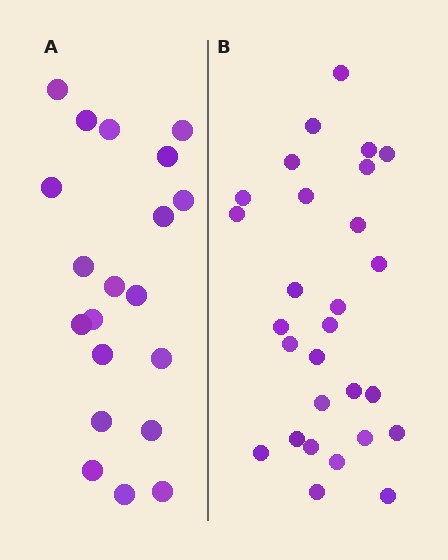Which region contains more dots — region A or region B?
Region B (the right region) has more dots.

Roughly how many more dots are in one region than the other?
Region B has roughly 8 or so more dots than region A.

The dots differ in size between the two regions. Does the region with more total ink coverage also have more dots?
No. Region A has more total ink coverage because its dots are larger, but region B actually contains more individual dots. Total area can be misleading — the number of items is what matters here.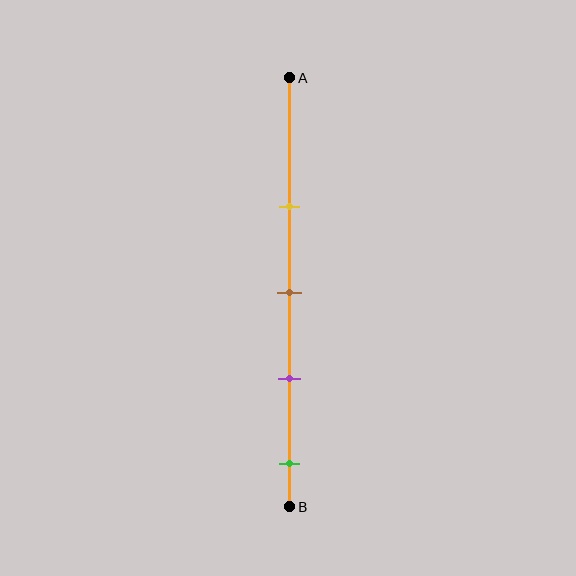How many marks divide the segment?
There are 4 marks dividing the segment.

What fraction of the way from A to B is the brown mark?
The brown mark is approximately 50% (0.5) of the way from A to B.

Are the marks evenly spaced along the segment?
Yes, the marks are approximately evenly spaced.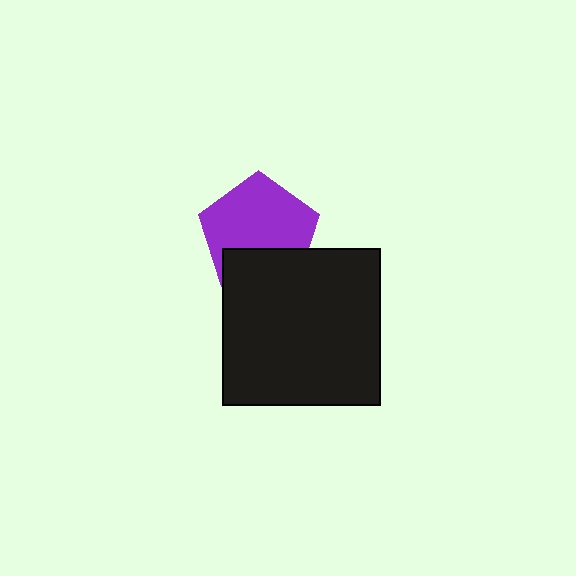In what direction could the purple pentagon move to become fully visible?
The purple pentagon could move up. That would shift it out from behind the black square entirely.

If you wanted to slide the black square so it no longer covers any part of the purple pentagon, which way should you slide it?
Slide it down — that is the most direct way to separate the two shapes.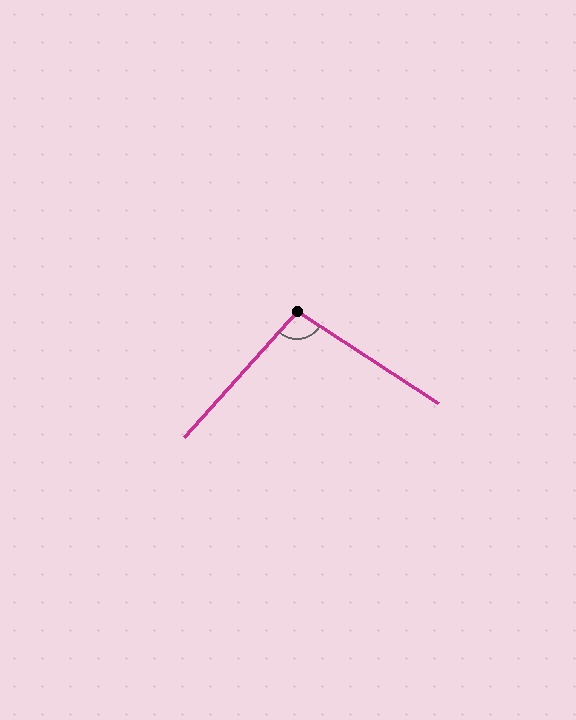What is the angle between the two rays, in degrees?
Approximately 99 degrees.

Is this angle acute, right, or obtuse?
It is obtuse.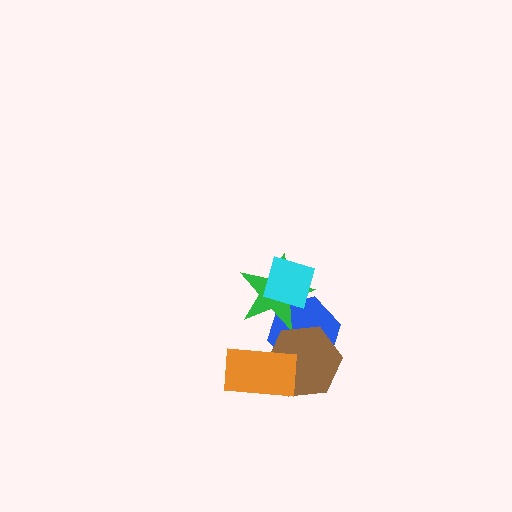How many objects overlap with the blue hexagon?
4 objects overlap with the blue hexagon.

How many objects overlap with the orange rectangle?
2 objects overlap with the orange rectangle.